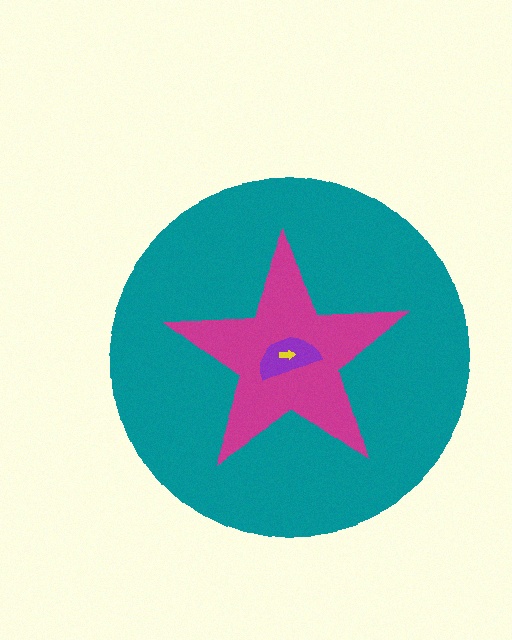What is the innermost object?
The yellow arrow.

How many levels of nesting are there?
4.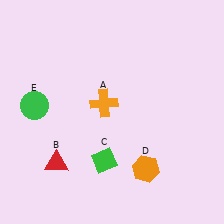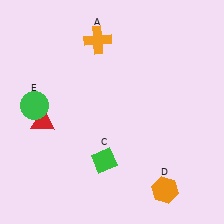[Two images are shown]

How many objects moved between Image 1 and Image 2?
3 objects moved between the two images.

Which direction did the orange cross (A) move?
The orange cross (A) moved up.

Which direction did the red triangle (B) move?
The red triangle (B) moved up.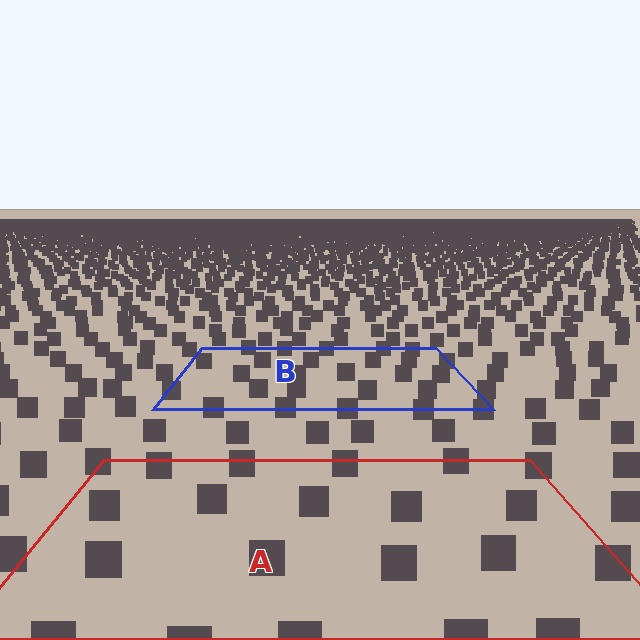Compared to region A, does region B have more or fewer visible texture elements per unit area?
Region B has more texture elements per unit area — they are packed more densely because it is farther away.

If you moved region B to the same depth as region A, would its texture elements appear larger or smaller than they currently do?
They would appear larger. At a closer depth, the same texture elements are projected at a bigger on-screen size.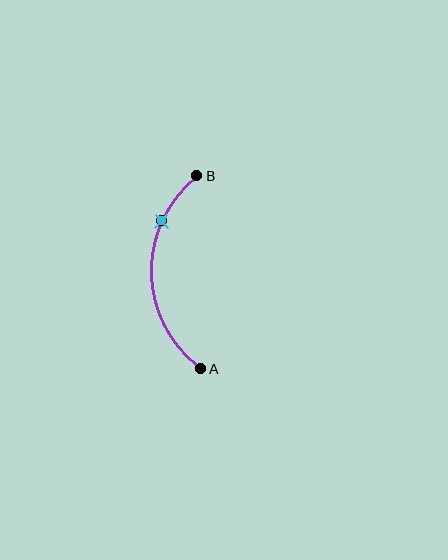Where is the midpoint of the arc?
The arc midpoint is the point on the curve farthest from the straight line joining A and B. It sits to the left of that line.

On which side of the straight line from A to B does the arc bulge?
The arc bulges to the left of the straight line connecting A and B.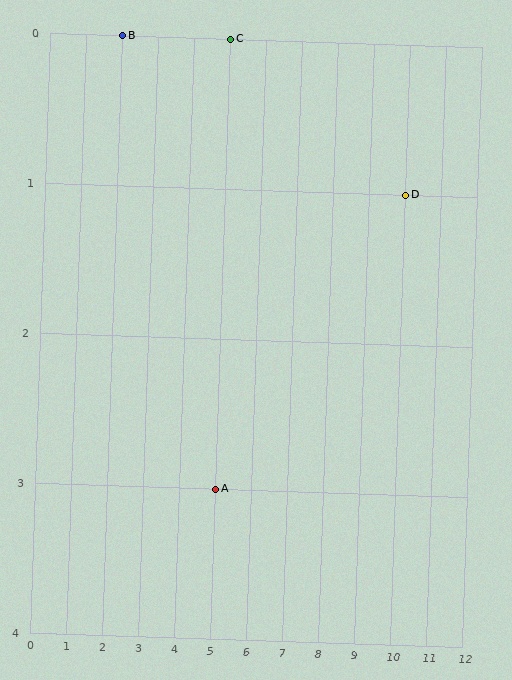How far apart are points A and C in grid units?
Points A and C are 3 rows apart.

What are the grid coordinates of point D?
Point D is at grid coordinates (10, 1).